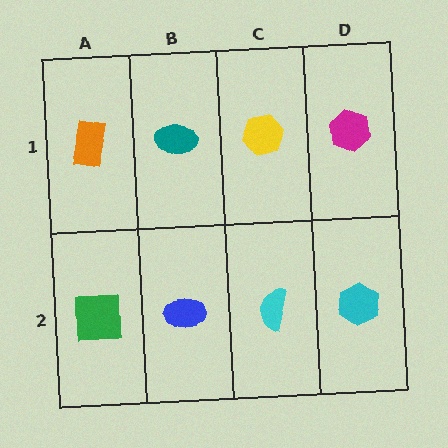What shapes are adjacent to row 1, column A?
A green square (row 2, column A), a teal ellipse (row 1, column B).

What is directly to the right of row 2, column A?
A blue ellipse.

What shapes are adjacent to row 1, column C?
A cyan semicircle (row 2, column C), a teal ellipse (row 1, column B), a magenta hexagon (row 1, column D).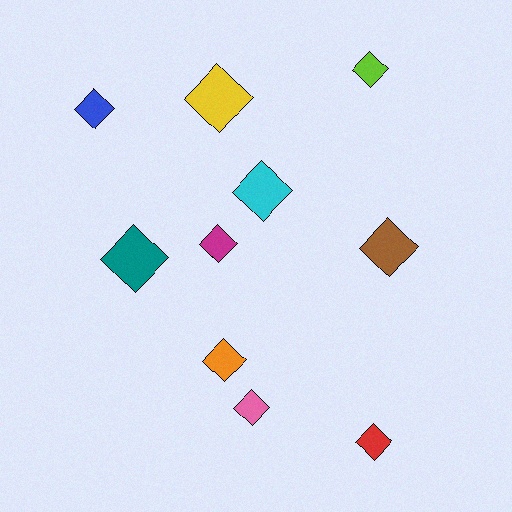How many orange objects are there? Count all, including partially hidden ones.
There is 1 orange object.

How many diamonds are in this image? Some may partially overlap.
There are 10 diamonds.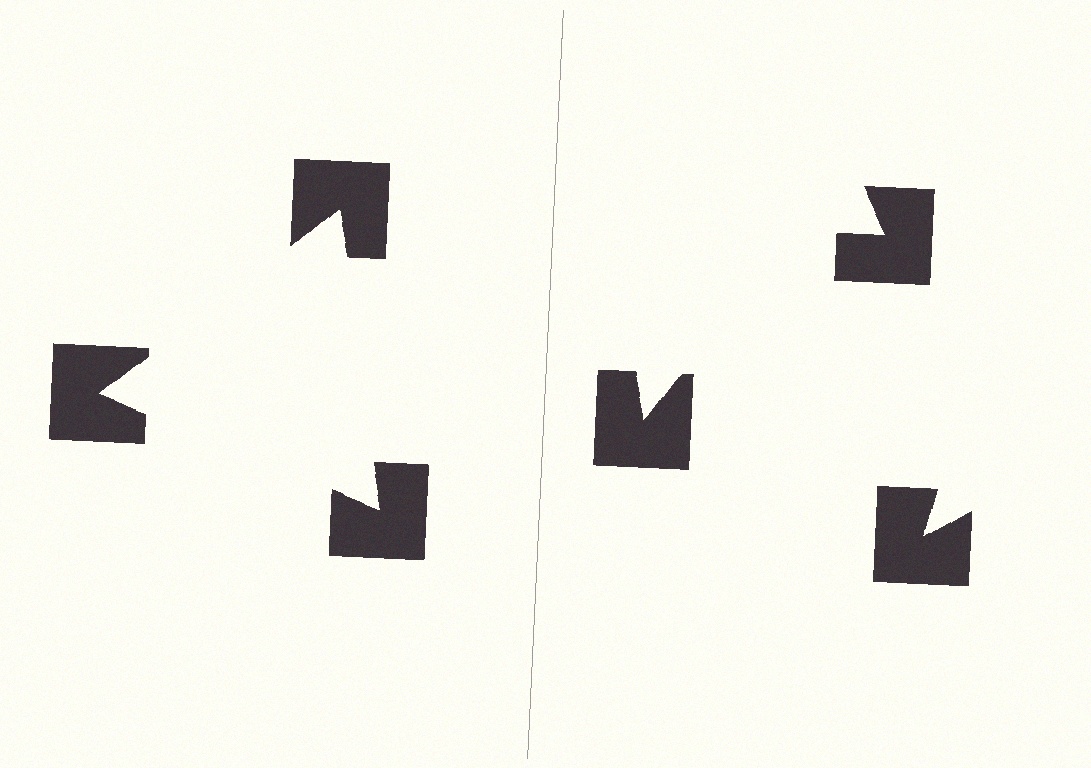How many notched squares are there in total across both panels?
6 — 3 on each side.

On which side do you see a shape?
An illusory triangle appears on the left side. On the right side the wedge cuts are rotated, so no coherent shape forms.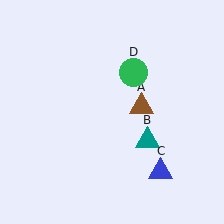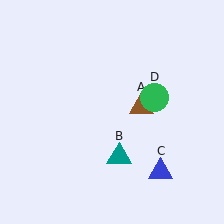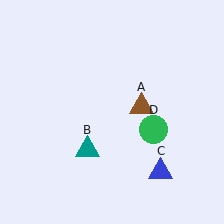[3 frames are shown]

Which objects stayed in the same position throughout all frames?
Brown triangle (object A) and blue triangle (object C) remained stationary.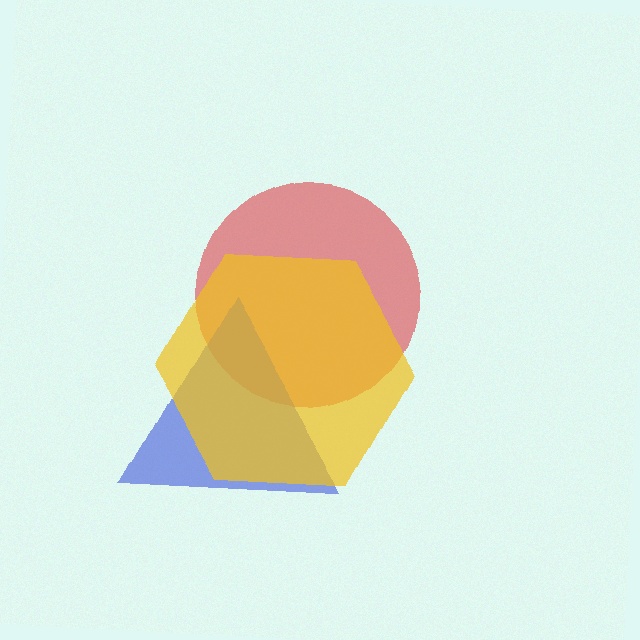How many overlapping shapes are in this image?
There are 3 overlapping shapes in the image.